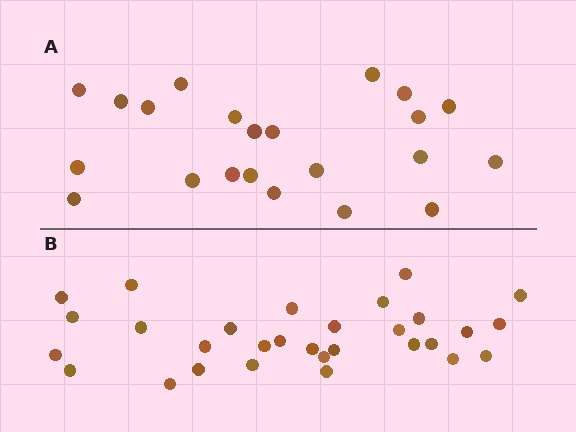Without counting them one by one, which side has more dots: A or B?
Region B (the bottom region) has more dots.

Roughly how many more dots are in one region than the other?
Region B has roughly 8 or so more dots than region A.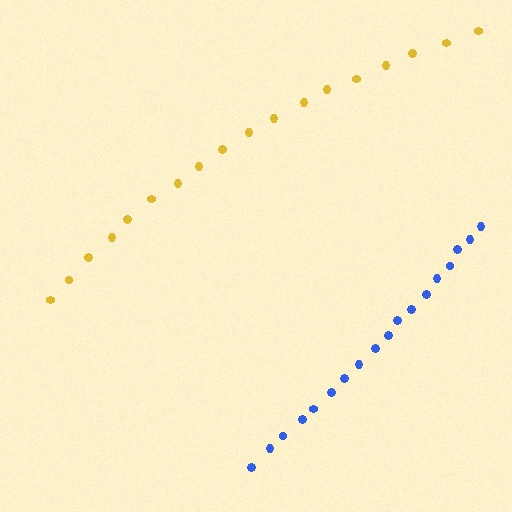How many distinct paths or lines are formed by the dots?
There are 2 distinct paths.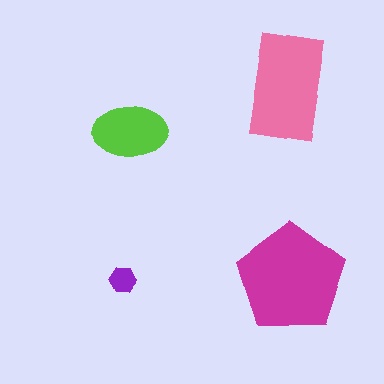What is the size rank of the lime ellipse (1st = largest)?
3rd.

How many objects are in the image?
There are 4 objects in the image.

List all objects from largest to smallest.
The magenta pentagon, the pink rectangle, the lime ellipse, the purple hexagon.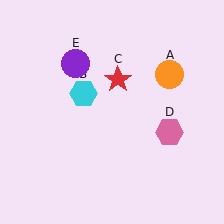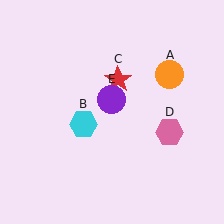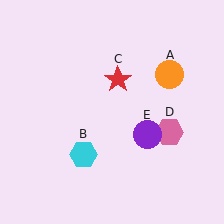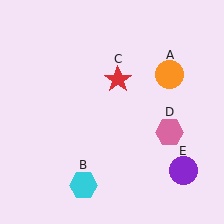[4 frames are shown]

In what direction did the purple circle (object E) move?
The purple circle (object E) moved down and to the right.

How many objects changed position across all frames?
2 objects changed position: cyan hexagon (object B), purple circle (object E).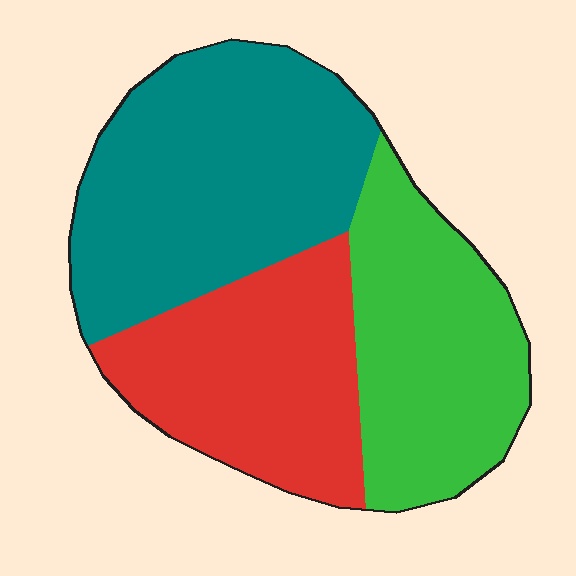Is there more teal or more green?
Teal.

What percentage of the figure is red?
Red covers about 30% of the figure.